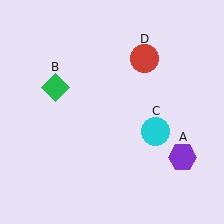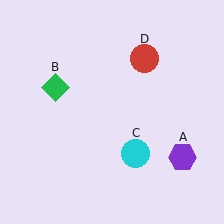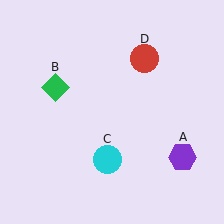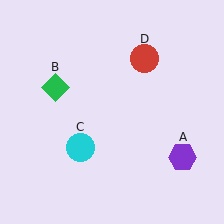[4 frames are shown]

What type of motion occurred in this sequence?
The cyan circle (object C) rotated clockwise around the center of the scene.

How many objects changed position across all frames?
1 object changed position: cyan circle (object C).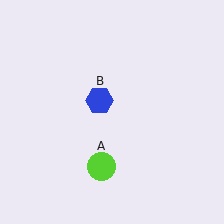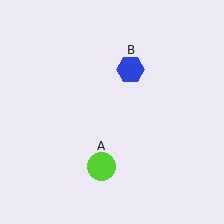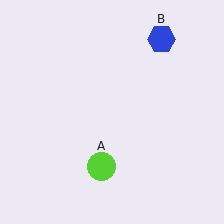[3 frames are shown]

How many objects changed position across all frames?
1 object changed position: blue hexagon (object B).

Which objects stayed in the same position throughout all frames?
Lime circle (object A) remained stationary.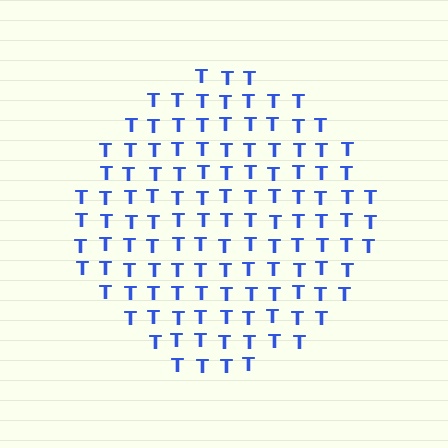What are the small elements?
The small elements are letter T's.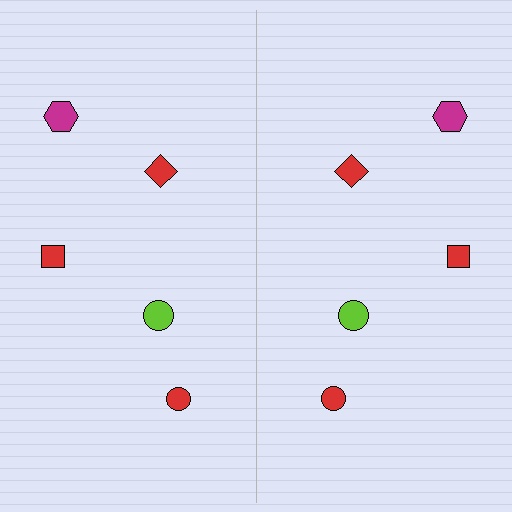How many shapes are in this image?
There are 10 shapes in this image.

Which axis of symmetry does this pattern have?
The pattern has a vertical axis of symmetry running through the center of the image.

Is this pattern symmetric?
Yes, this pattern has bilateral (reflection) symmetry.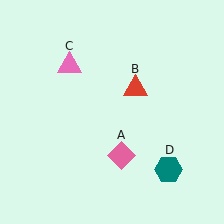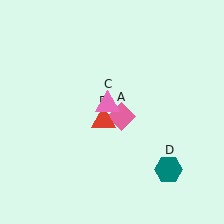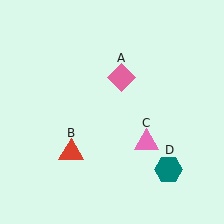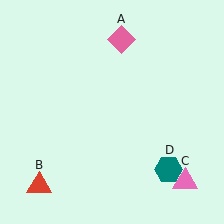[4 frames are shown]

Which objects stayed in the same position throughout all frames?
Teal hexagon (object D) remained stationary.